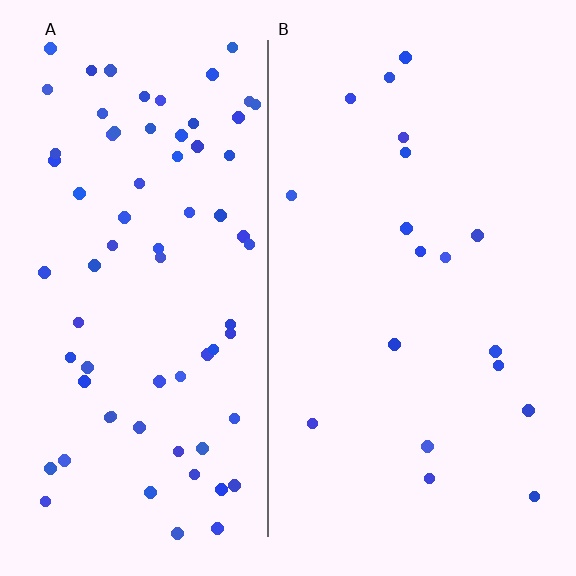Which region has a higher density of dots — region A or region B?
A (the left).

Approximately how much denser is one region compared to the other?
Approximately 3.9× — region A over region B.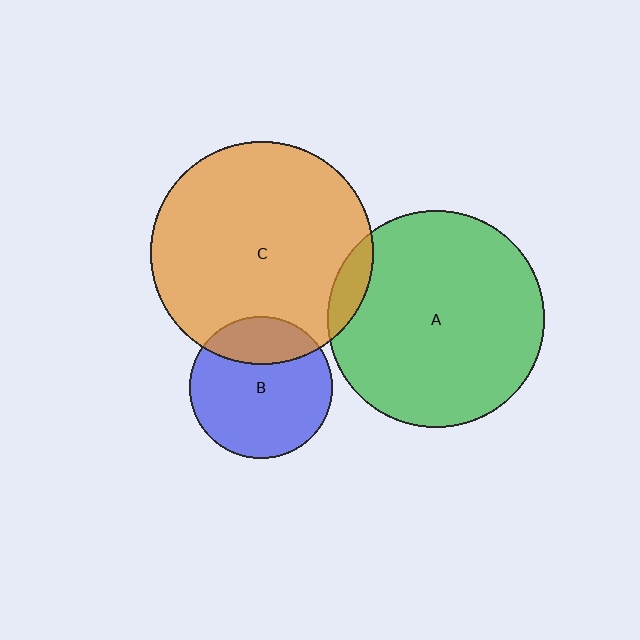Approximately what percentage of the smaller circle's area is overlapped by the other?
Approximately 25%.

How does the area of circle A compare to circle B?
Approximately 2.3 times.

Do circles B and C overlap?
Yes.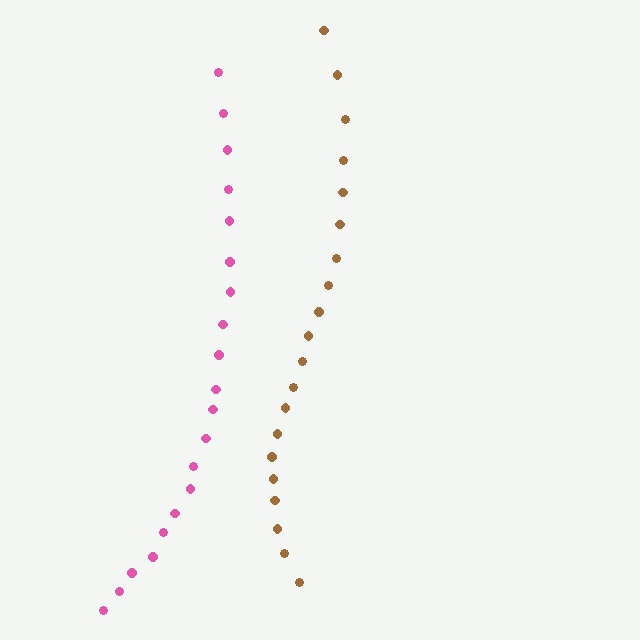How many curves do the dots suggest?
There are 2 distinct paths.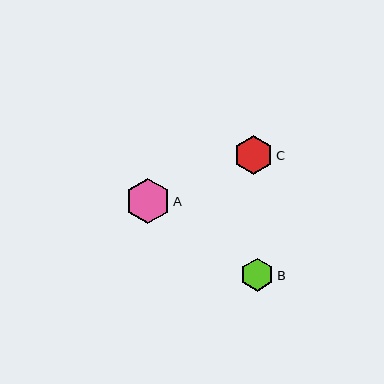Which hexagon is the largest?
Hexagon A is the largest with a size of approximately 45 pixels.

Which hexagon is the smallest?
Hexagon B is the smallest with a size of approximately 33 pixels.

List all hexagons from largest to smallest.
From largest to smallest: A, C, B.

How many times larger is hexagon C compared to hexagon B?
Hexagon C is approximately 1.2 times the size of hexagon B.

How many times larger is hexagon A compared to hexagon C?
Hexagon A is approximately 1.2 times the size of hexagon C.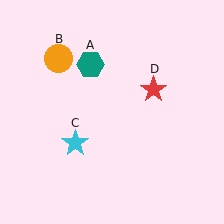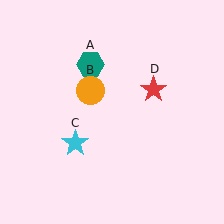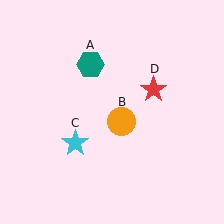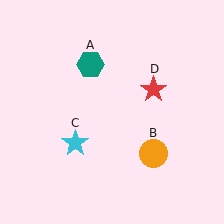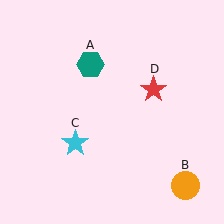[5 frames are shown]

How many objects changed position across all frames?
1 object changed position: orange circle (object B).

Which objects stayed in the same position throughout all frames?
Teal hexagon (object A) and cyan star (object C) and red star (object D) remained stationary.